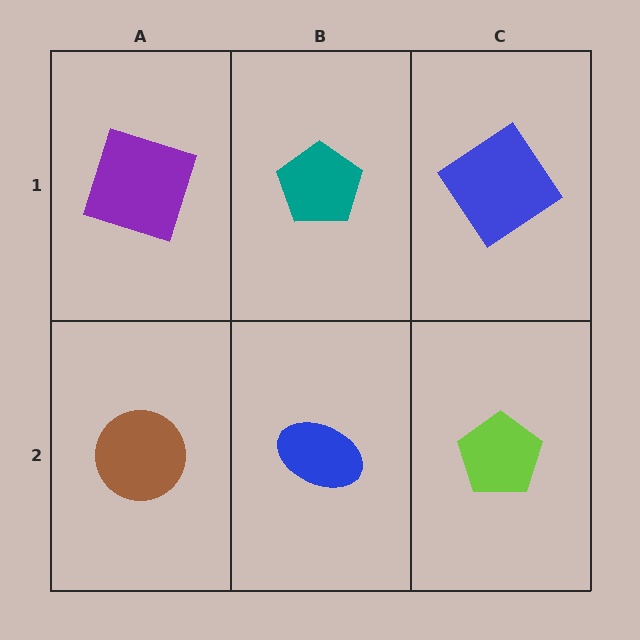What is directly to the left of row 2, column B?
A brown circle.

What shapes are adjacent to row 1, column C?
A lime pentagon (row 2, column C), a teal pentagon (row 1, column B).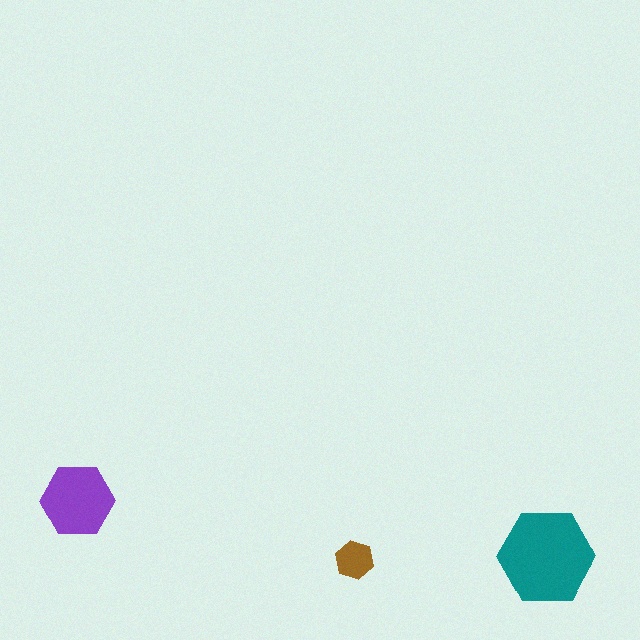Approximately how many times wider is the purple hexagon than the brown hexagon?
About 2 times wider.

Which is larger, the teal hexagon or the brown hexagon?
The teal one.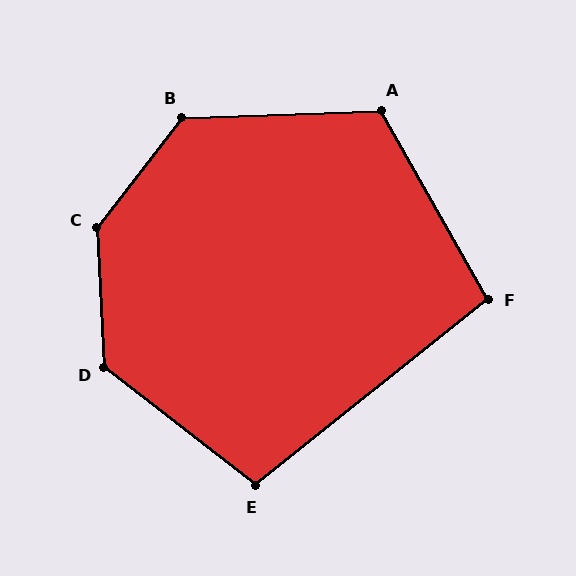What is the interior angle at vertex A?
Approximately 117 degrees (obtuse).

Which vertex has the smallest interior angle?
F, at approximately 99 degrees.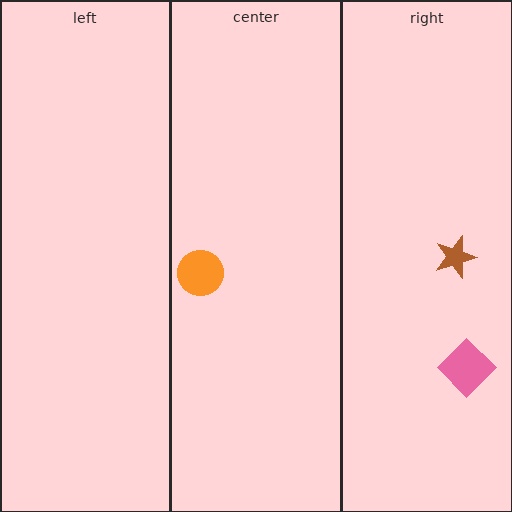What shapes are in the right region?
The brown star, the pink diamond.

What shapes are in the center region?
The orange circle.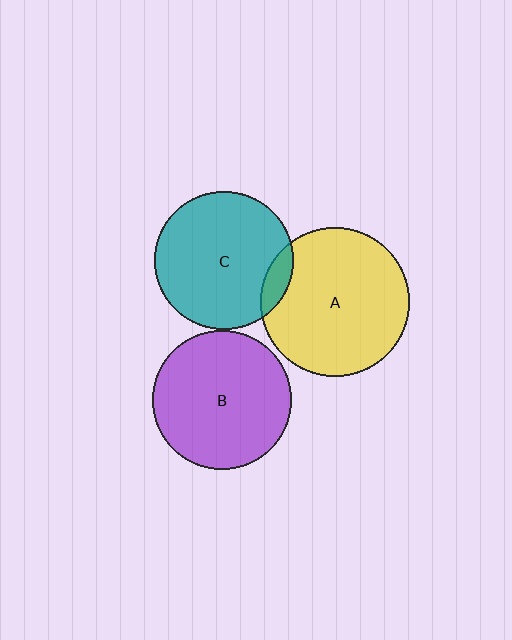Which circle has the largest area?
Circle A (yellow).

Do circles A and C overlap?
Yes.